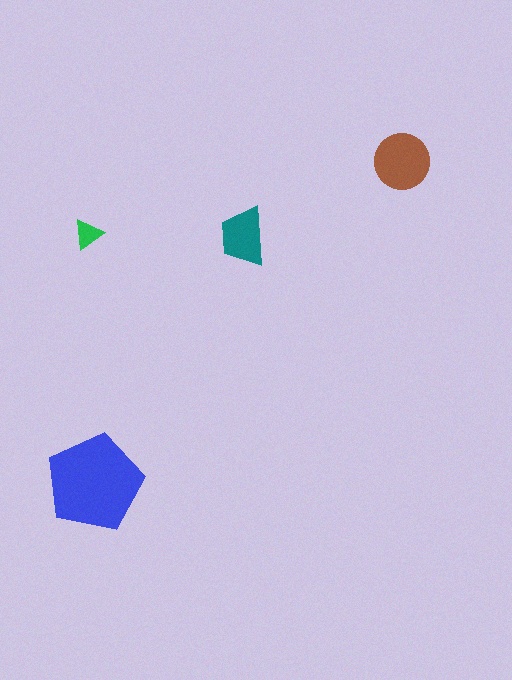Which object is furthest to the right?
The brown circle is rightmost.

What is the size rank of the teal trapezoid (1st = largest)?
3rd.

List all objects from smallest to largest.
The green triangle, the teal trapezoid, the brown circle, the blue pentagon.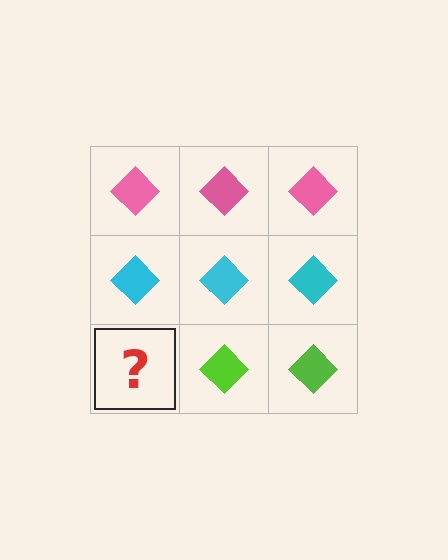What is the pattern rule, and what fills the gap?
The rule is that each row has a consistent color. The gap should be filled with a lime diamond.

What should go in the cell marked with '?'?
The missing cell should contain a lime diamond.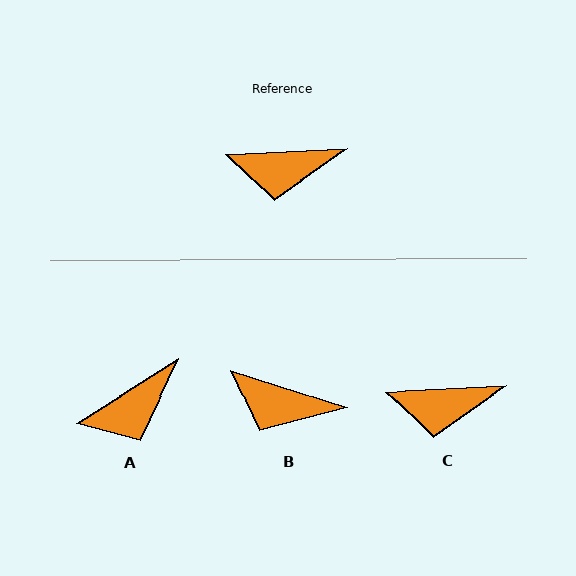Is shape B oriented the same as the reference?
No, it is off by about 21 degrees.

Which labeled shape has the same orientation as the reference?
C.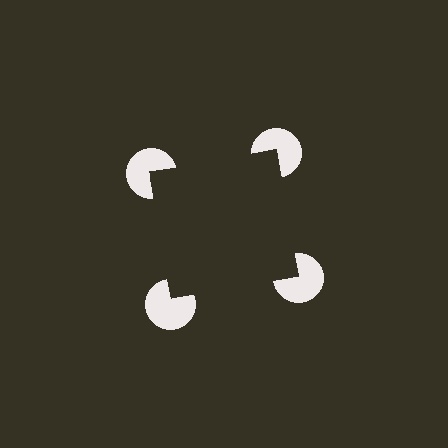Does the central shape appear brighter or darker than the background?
It typically appears slightly darker than the background, even though no actual brightness change is drawn.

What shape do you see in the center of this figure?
An illusory square — its edges are inferred from the aligned wedge cuts in the pac-man discs, not physically drawn.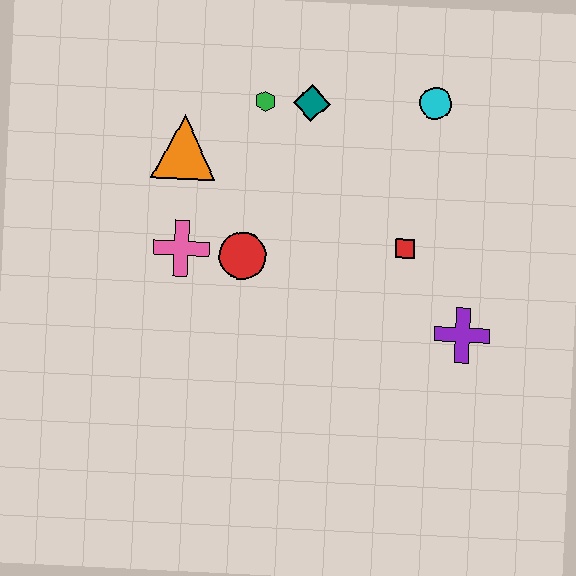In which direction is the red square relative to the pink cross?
The red square is to the right of the pink cross.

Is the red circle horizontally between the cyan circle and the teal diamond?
No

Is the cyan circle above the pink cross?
Yes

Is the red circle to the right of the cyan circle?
No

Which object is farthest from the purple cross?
The orange triangle is farthest from the purple cross.